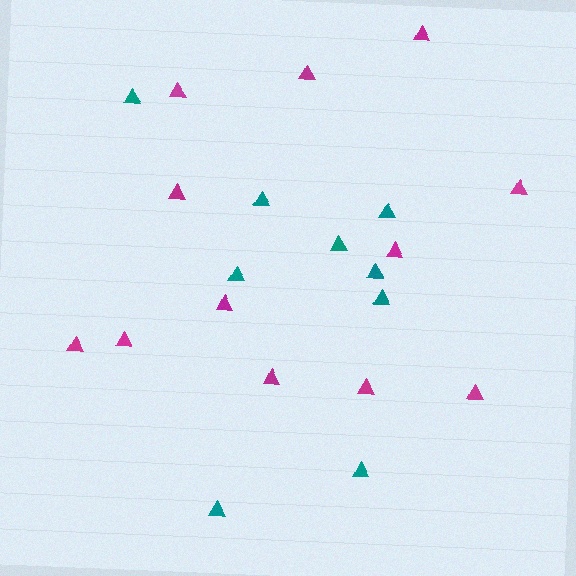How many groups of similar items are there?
There are 2 groups: one group of teal triangles (9) and one group of magenta triangles (12).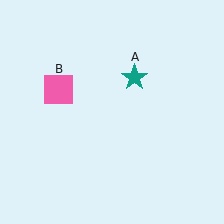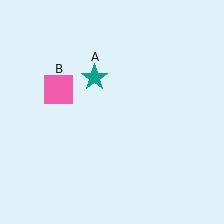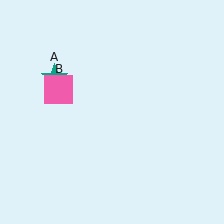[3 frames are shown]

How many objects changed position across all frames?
1 object changed position: teal star (object A).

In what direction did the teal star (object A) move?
The teal star (object A) moved left.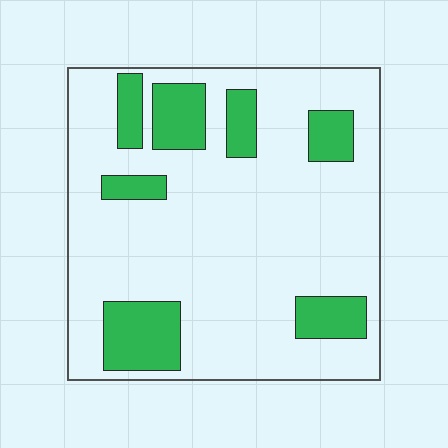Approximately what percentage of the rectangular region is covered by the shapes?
Approximately 20%.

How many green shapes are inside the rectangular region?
7.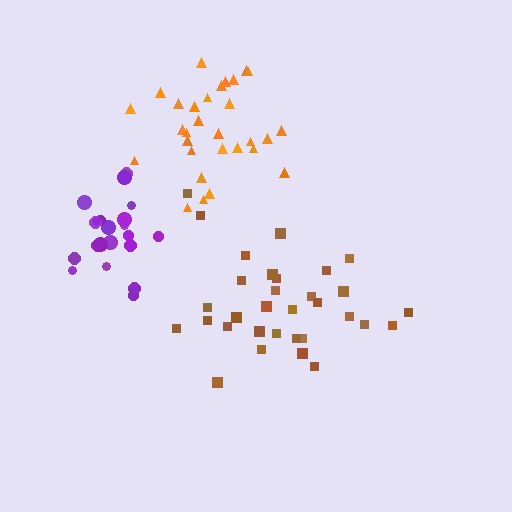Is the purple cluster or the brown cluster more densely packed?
Purple.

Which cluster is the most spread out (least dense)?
Brown.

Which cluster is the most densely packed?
Purple.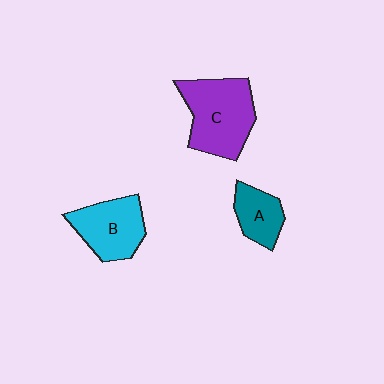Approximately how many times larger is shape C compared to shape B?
Approximately 1.3 times.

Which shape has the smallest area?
Shape A (teal).